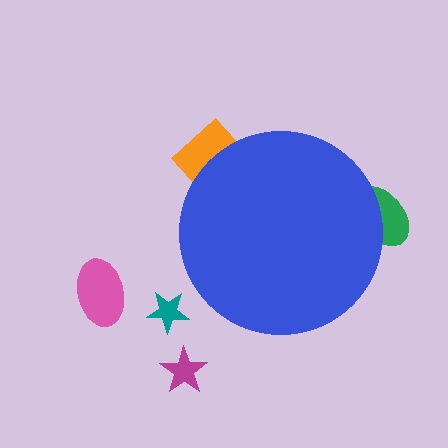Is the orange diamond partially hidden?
Yes, the orange diamond is partially hidden behind the blue circle.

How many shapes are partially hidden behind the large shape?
2 shapes are partially hidden.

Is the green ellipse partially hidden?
Yes, the green ellipse is partially hidden behind the blue circle.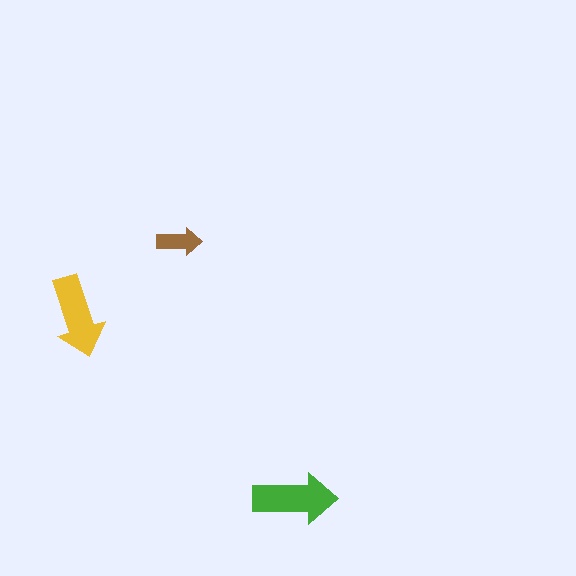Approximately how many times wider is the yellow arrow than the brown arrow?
About 2 times wider.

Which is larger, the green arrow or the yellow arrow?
The green one.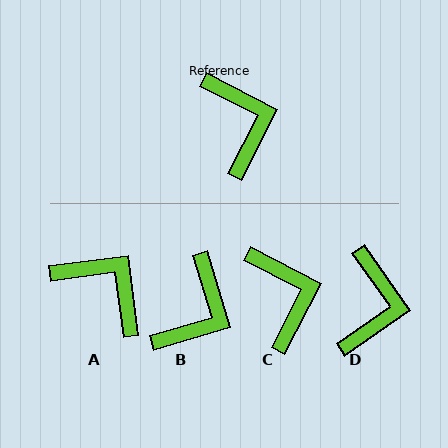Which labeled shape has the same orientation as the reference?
C.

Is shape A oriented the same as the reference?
No, it is off by about 34 degrees.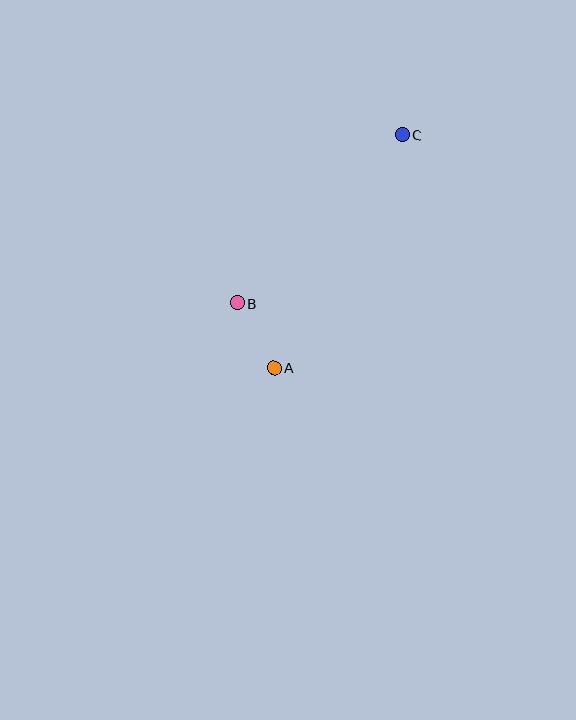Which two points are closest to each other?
Points A and B are closest to each other.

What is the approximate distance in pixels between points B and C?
The distance between B and C is approximately 236 pixels.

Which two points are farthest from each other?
Points A and C are farthest from each other.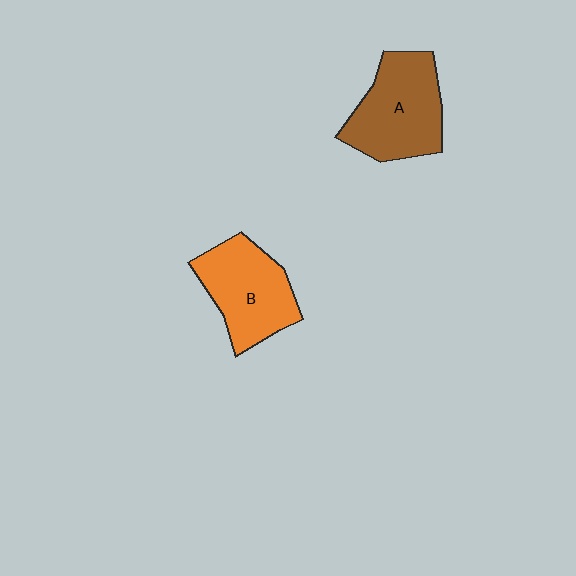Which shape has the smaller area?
Shape B (orange).